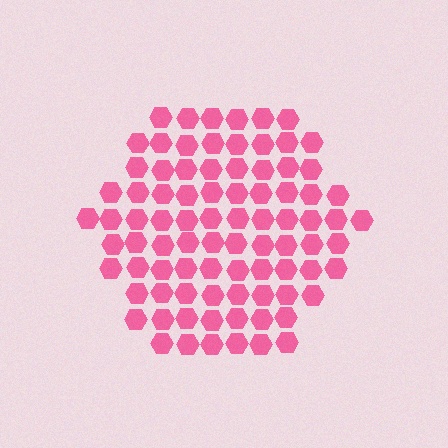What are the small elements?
The small elements are hexagons.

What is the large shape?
The large shape is a hexagon.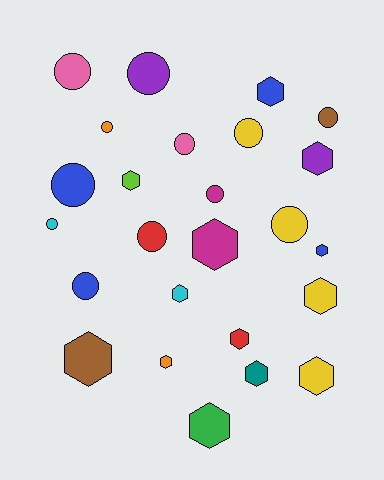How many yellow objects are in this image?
There are 4 yellow objects.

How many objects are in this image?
There are 25 objects.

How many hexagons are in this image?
There are 13 hexagons.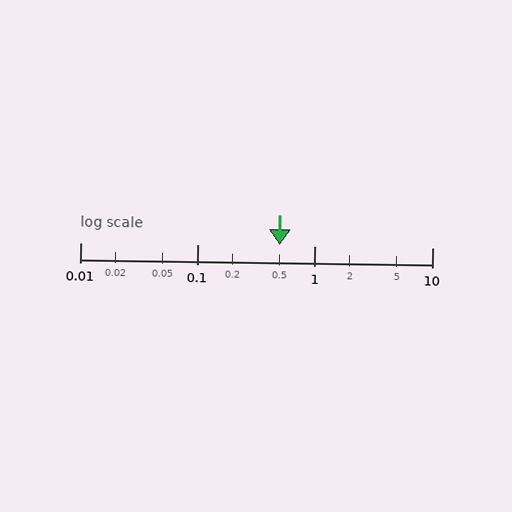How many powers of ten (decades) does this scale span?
The scale spans 3 decades, from 0.01 to 10.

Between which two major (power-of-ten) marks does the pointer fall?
The pointer is between 0.1 and 1.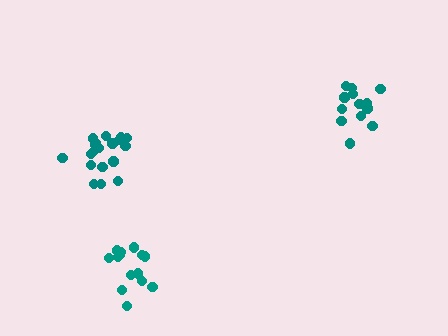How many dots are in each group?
Group 1: 19 dots, Group 2: 14 dots, Group 3: 14 dots (47 total).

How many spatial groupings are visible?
There are 3 spatial groupings.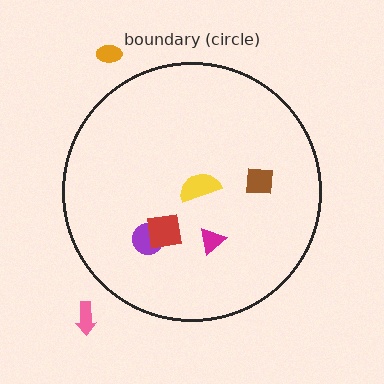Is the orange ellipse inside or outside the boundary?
Outside.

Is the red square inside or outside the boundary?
Inside.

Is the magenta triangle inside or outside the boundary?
Inside.